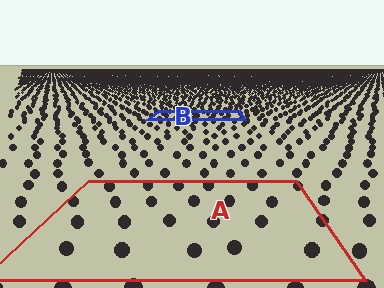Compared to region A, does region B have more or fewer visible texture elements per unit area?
Region B has more texture elements per unit area — they are packed more densely because it is farther away.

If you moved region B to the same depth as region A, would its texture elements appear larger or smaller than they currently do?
They would appear larger. At a closer depth, the same texture elements are projected at a bigger on-screen size.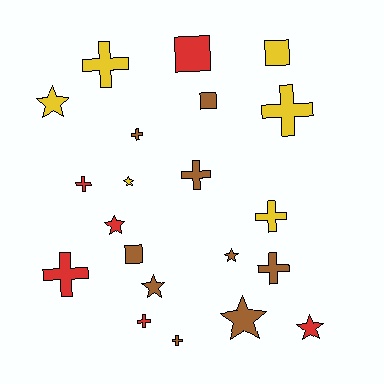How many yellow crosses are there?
There are 3 yellow crosses.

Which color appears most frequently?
Brown, with 9 objects.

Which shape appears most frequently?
Cross, with 10 objects.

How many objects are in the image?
There are 21 objects.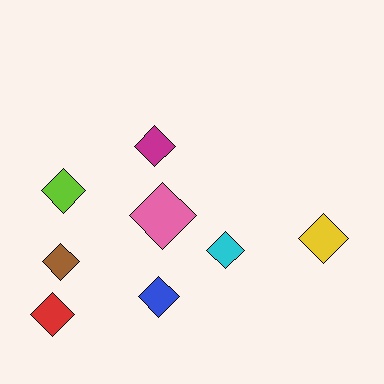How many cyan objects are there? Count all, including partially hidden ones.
There is 1 cyan object.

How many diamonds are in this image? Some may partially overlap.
There are 8 diamonds.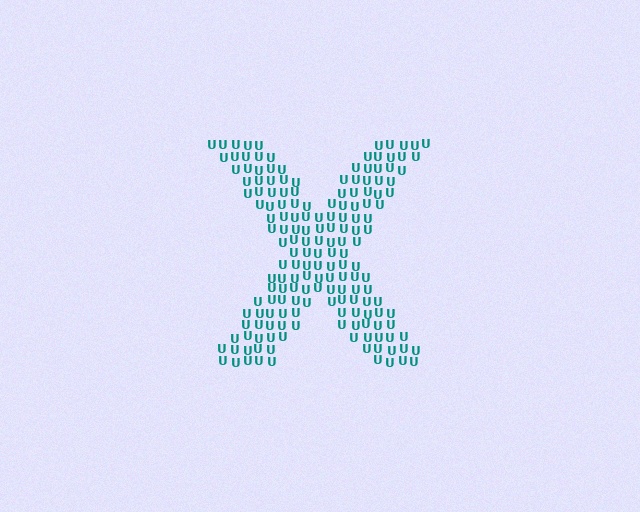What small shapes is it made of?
It is made of small letter U's.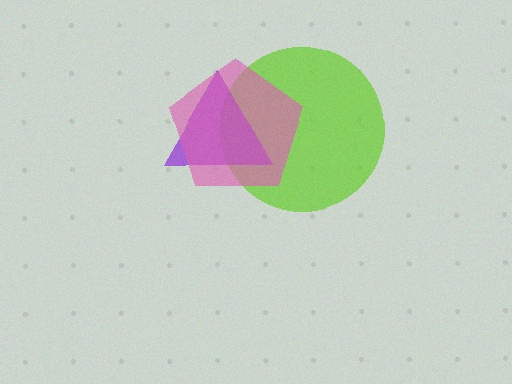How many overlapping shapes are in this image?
There are 3 overlapping shapes in the image.